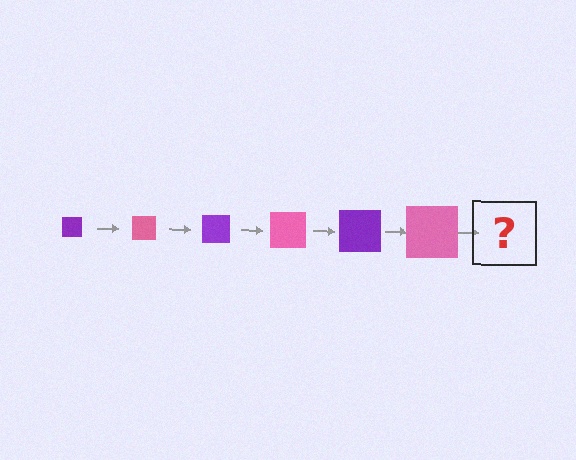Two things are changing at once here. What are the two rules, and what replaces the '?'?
The two rules are that the square grows larger each step and the color cycles through purple and pink. The '?' should be a purple square, larger than the previous one.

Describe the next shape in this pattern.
It should be a purple square, larger than the previous one.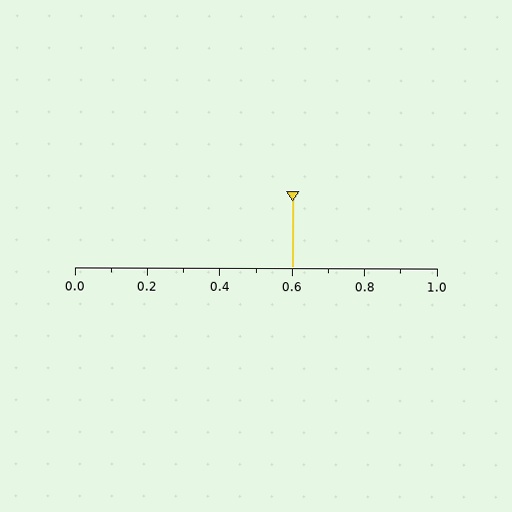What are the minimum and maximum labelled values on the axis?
The axis runs from 0.0 to 1.0.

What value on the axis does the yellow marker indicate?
The marker indicates approximately 0.6.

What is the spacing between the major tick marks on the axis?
The major ticks are spaced 0.2 apart.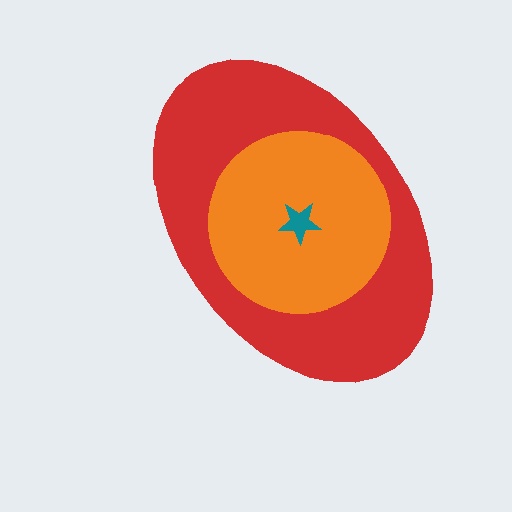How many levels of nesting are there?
3.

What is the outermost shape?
The red ellipse.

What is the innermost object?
The teal star.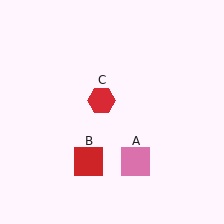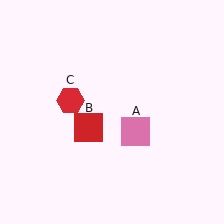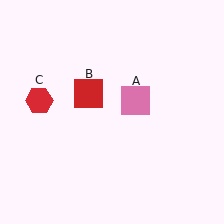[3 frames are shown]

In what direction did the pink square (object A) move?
The pink square (object A) moved up.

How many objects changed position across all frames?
3 objects changed position: pink square (object A), red square (object B), red hexagon (object C).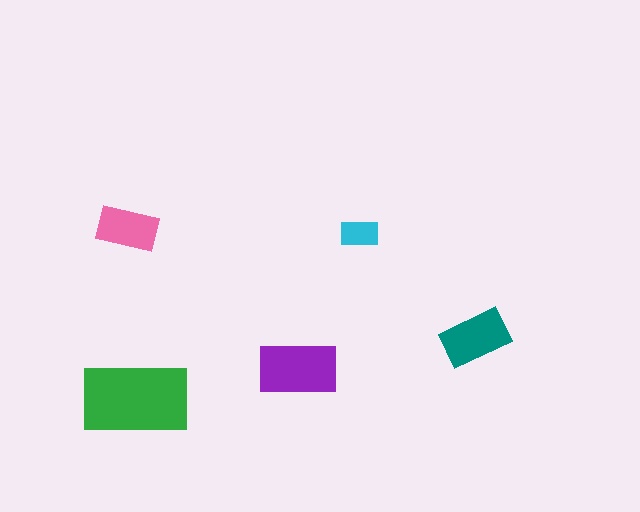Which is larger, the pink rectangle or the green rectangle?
The green one.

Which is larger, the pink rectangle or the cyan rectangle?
The pink one.